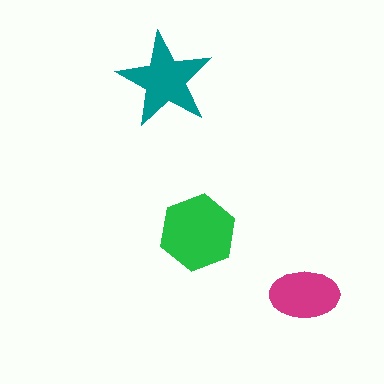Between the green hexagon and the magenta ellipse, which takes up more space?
The green hexagon.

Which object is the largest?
The green hexagon.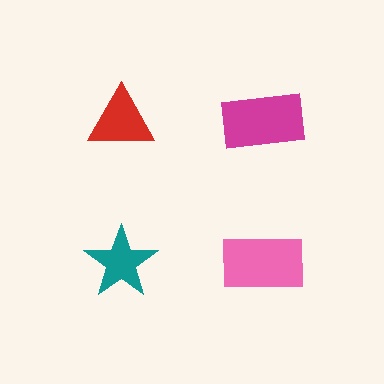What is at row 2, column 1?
A teal star.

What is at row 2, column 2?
A pink rectangle.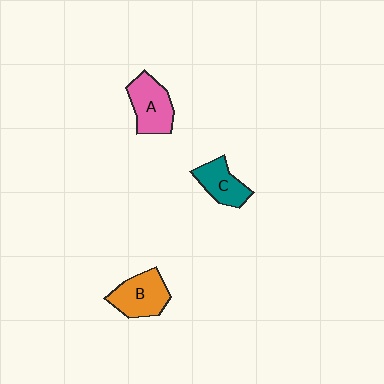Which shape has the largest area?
Shape B (orange).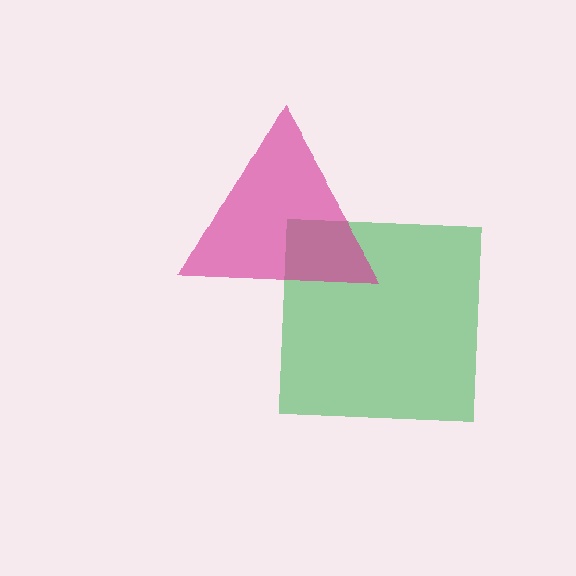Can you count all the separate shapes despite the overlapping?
Yes, there are 2 separate shapes.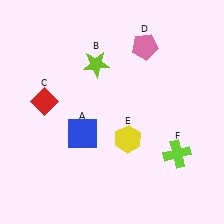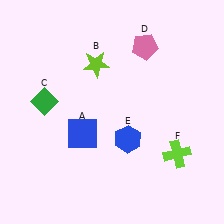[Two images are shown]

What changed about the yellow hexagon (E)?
In Image 1, E is yellow. In Image 2, it changed to blue.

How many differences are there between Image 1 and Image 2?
There are 2 differences between the two images.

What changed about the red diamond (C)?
In Image 1, C is red. In Image 2, it changed to green.